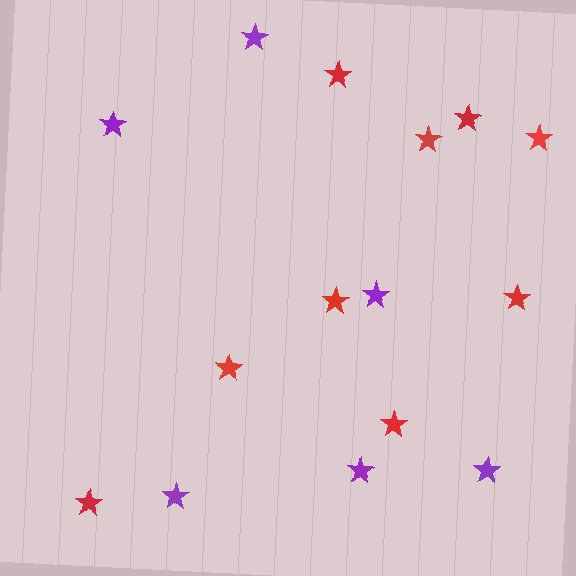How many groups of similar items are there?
There are 2 groups: one group of purple stars (6) and one group of red stars (9).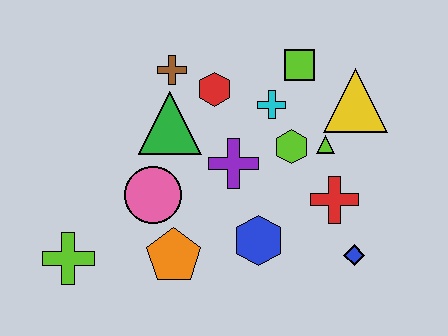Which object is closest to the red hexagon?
The brown cross is closest to the red hexagon.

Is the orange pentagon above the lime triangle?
No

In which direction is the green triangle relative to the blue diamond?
The green triangle is to the left of the blue diamond.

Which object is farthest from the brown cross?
The blue diamond is farthest from the brown cross.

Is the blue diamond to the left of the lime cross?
No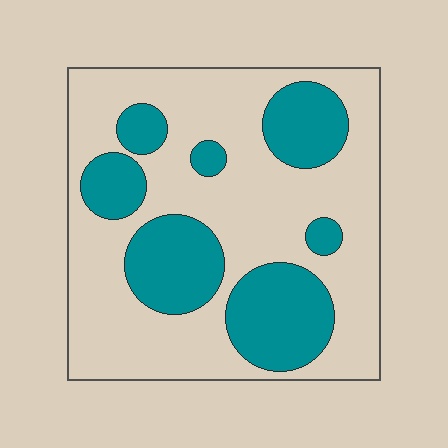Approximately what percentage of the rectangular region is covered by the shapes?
Approximately 30%.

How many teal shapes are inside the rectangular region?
7.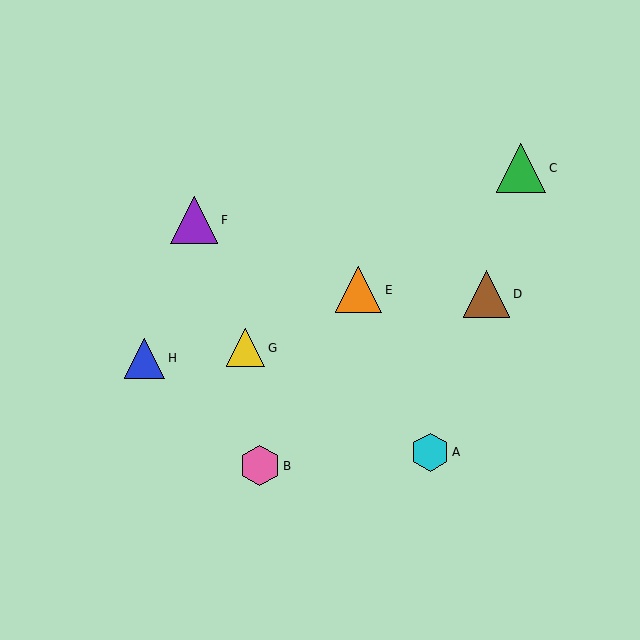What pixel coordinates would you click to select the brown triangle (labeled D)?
Click at (487, 294) to select the brown triangle D.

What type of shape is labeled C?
Shape C is a green triangle.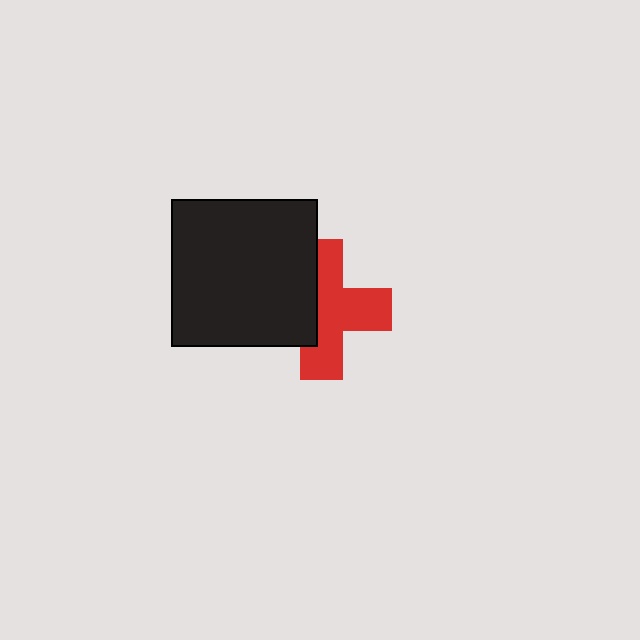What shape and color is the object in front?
The object in front is a black square.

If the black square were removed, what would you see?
You would see the complete red cross.